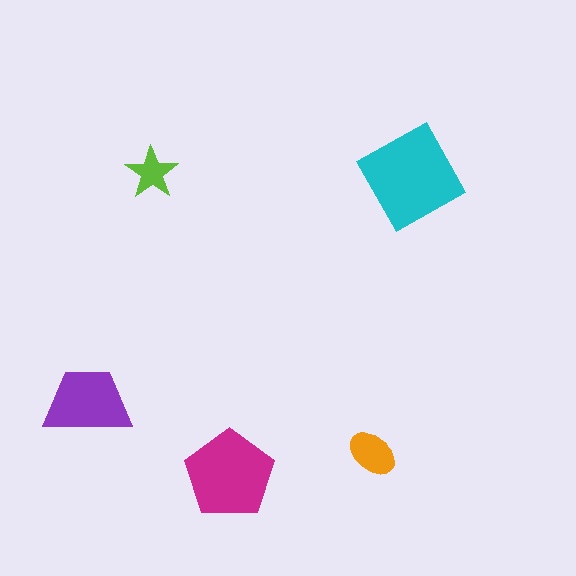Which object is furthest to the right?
The cyan diamond is rightmost.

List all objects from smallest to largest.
The lime star, the orange ellipse, the purple trapezoid, the magenta pentagon, the cyan diamond.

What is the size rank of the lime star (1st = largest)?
5th.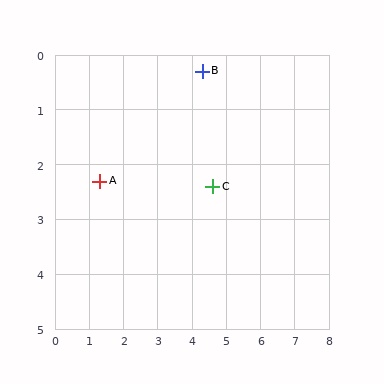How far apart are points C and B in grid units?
Points C and B are about 2.1 grid units apart.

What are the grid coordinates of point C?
Point C is at approximately (4.6, 2.4).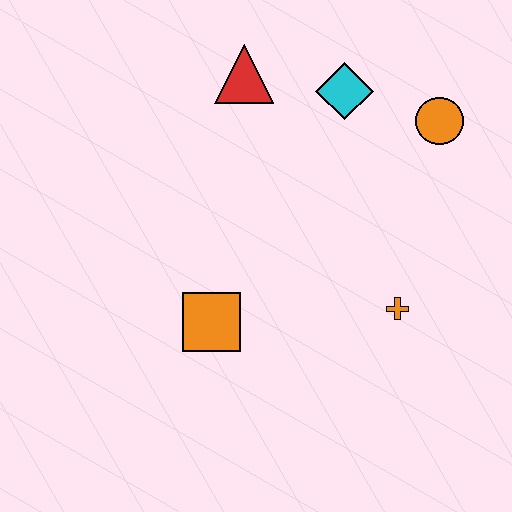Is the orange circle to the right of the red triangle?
Yes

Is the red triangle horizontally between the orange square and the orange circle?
Yes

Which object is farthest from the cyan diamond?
The orange square is farthest from the cyan diamond.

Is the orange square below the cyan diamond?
Yes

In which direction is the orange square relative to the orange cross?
The orange square is to the left of the orange cross.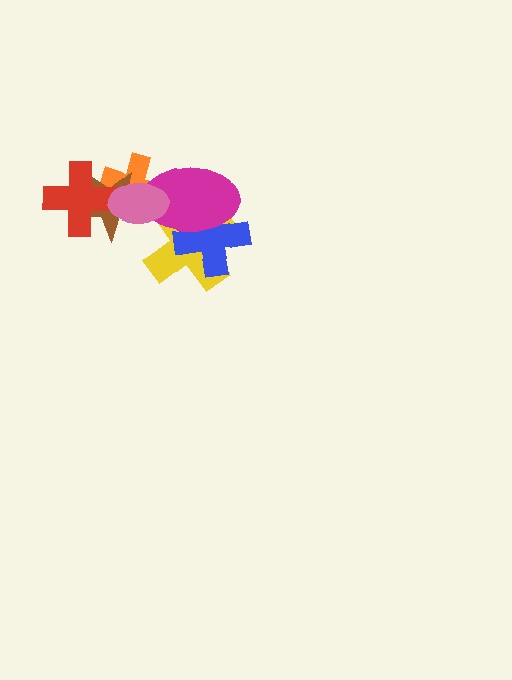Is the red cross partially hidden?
Yes, it is partially covered by another shape.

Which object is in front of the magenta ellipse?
The pink ellipse is in front of the magenta ellipse.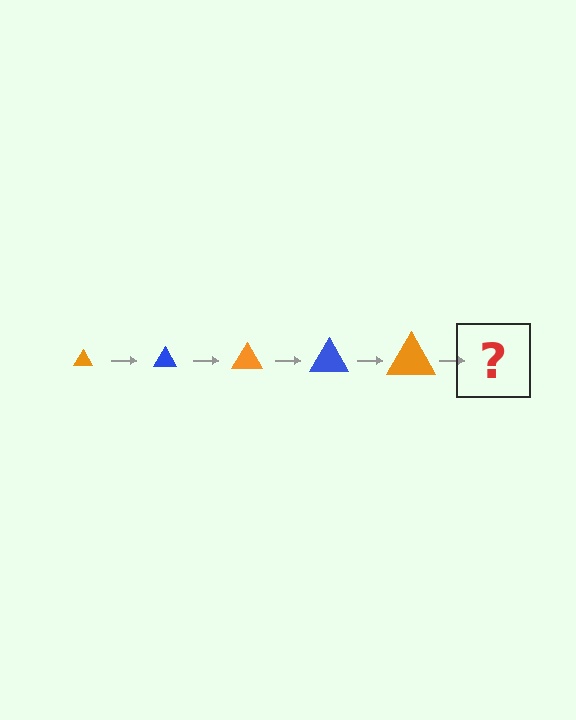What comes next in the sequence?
The next element should be a blue triangle, larger than the previous one.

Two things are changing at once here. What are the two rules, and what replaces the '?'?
The two rules are that the triangle grows larger each step and the color cycles through orange and blue. The '?' should be a blue triangle, larger than the previous one.